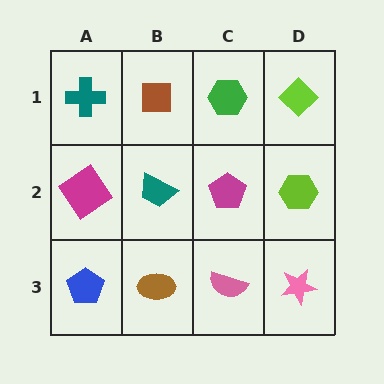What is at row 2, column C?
A magenta pentagon.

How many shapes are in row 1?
4 shapes.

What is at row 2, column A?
A magenta diamond.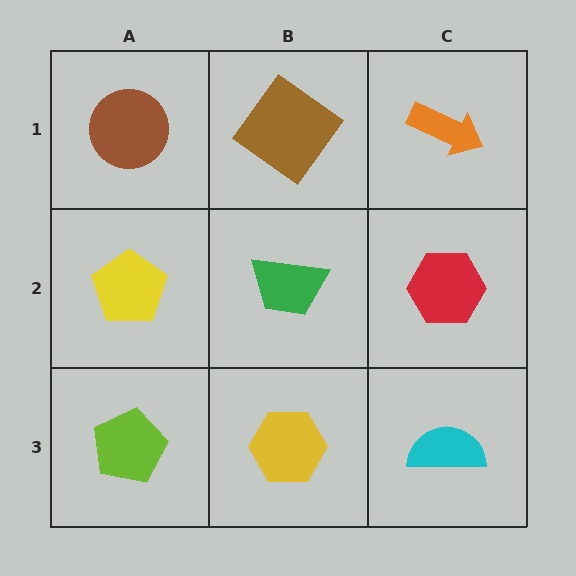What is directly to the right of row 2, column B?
A red hexagon.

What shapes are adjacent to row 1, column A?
A yellow pentagon (row 2, column A), a brown diamond (row 1, column B).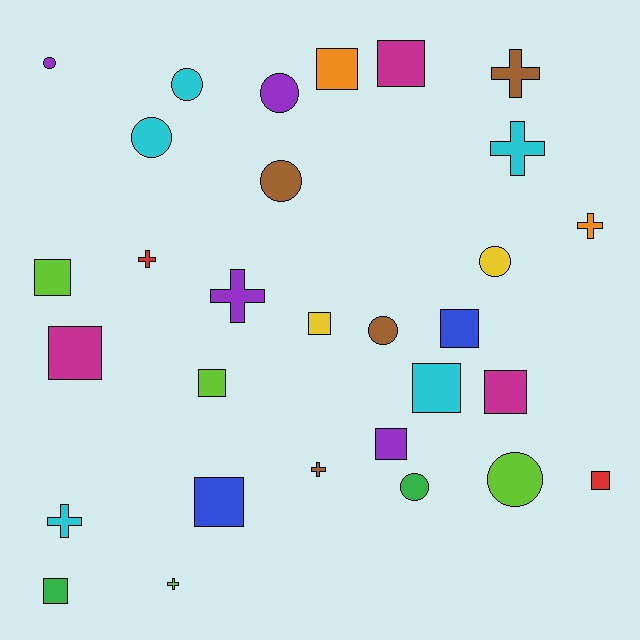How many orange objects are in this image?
There are 2 orange objects.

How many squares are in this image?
There are 13 squares.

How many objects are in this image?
There are 30 objects.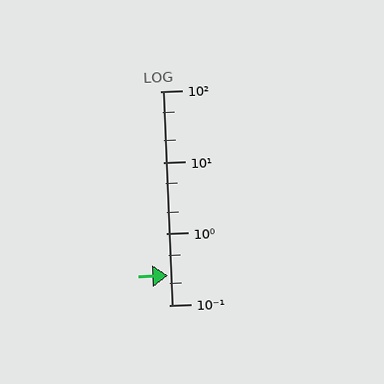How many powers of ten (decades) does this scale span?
The scale spans 3 decades, from 0.1 to 100.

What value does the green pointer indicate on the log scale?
The pointer indicates approximately 0.26.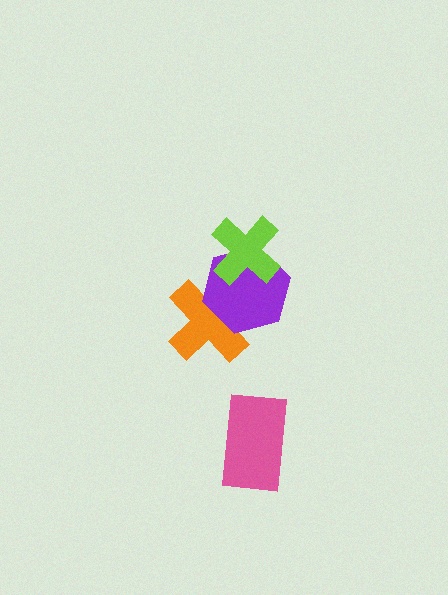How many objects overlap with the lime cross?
1 object overlaps with the lime cross.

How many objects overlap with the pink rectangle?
0 objects overlap with the pink rectangle.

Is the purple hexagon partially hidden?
Yes, it is partially covered by another shape.